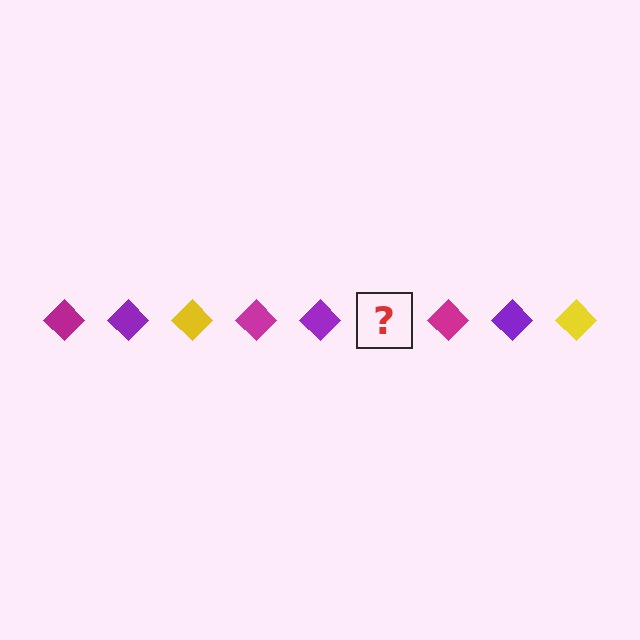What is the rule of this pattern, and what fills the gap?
The rule is that the pattern cycles through magenta, purple, yellow diamonds. The gap should be filled with a yellow diamond.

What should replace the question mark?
The question mark should be replaced with a yellow diamond.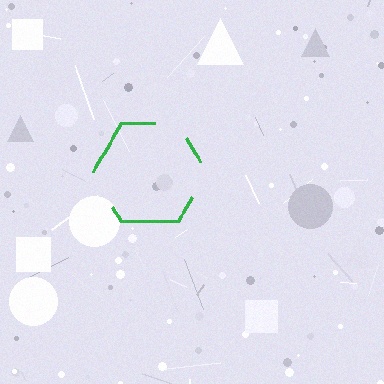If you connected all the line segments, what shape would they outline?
They would outline a hexagon.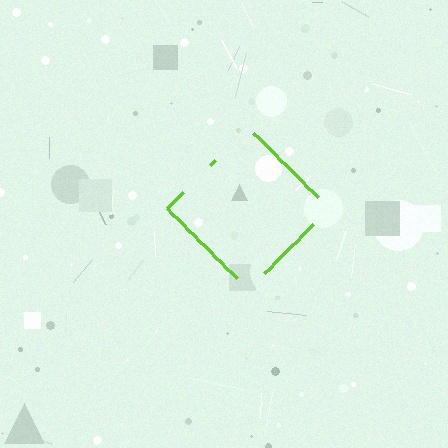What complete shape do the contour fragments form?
The contour fragments form a diamond.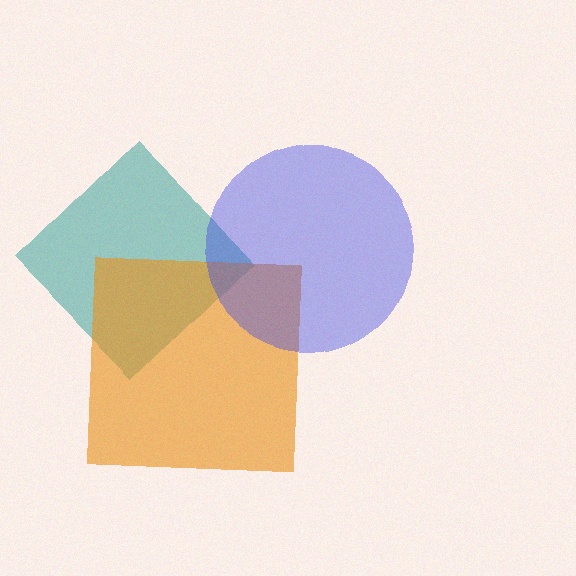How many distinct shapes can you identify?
There are 3 distinct shapes: a teal diamond, an orange square, a blue circle.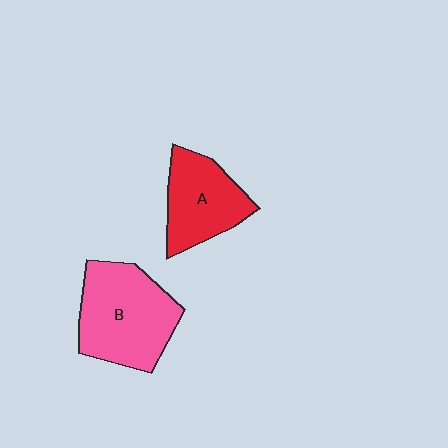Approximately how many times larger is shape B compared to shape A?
Approximately 1.4 times.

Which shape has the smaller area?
Shape A (red).